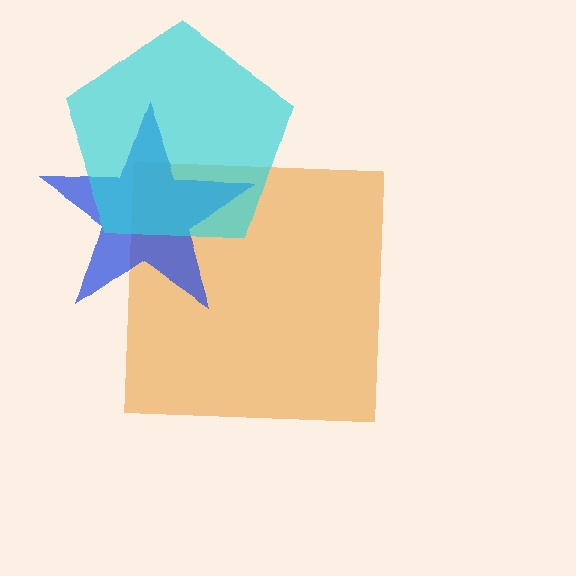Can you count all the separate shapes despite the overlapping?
Yes, there are 3 separate shapes.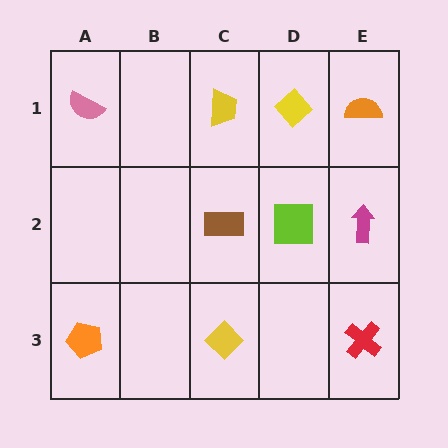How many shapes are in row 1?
4 shapes.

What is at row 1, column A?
A pink semicircle.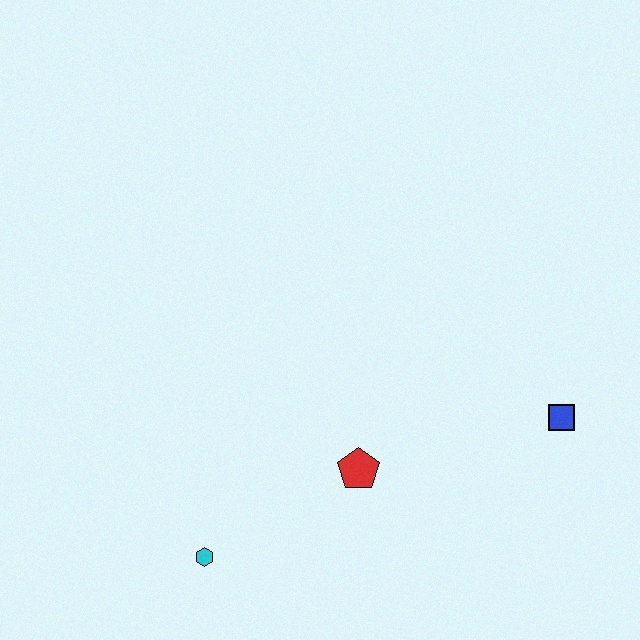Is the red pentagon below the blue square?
Yes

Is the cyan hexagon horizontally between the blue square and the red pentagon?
No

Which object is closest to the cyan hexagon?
The red pentagon is closest to the cyan hexagon.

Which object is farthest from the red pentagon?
The blue square is farthest from the red pentagon.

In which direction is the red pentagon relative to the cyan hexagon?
The red pentagon is to the right of the cyan hexagon.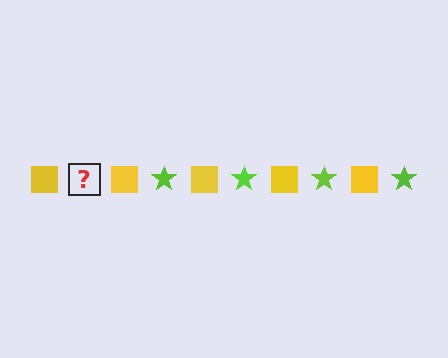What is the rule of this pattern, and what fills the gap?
The rule is that the pattern alternates between yellow square and lime star. The gap should be filled with a lime star.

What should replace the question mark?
The question mark should be replaced with a lime star.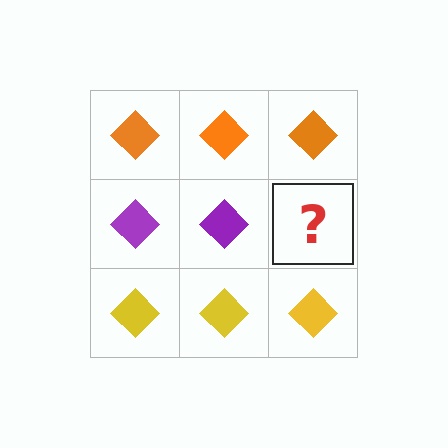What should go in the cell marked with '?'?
The missing cell should contain a purple diamond.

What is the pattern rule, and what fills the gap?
The rule is that each row has a consistent color. The gap should be filled with a purple diamond.